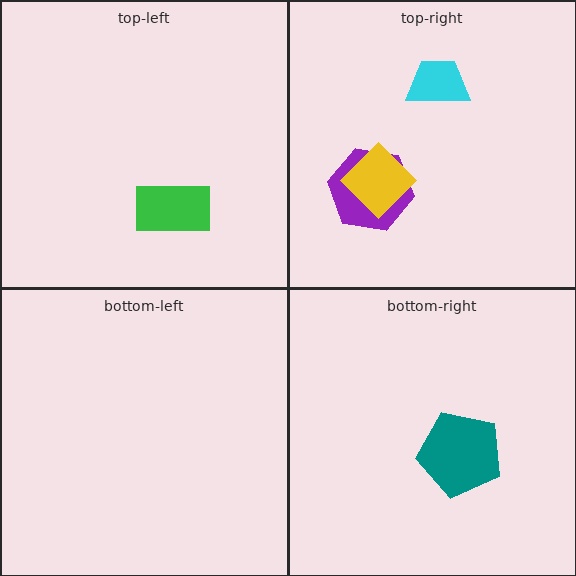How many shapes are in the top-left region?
1.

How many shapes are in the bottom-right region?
1.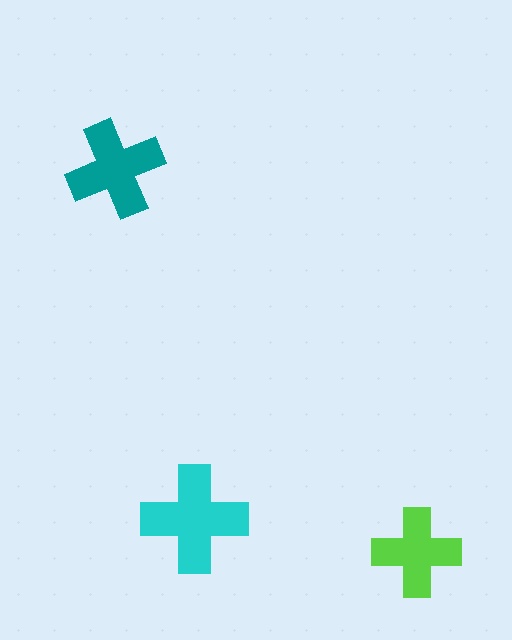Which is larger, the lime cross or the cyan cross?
The cyan one.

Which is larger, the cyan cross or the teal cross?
The cyan one.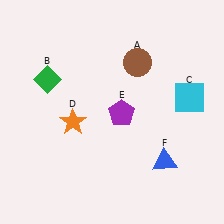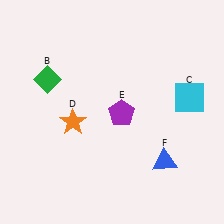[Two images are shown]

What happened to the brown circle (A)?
The brown circle (A) was removed in Image 2. It was in the top-right area of Image 1.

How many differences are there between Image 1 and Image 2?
There is 1 difference between the two images.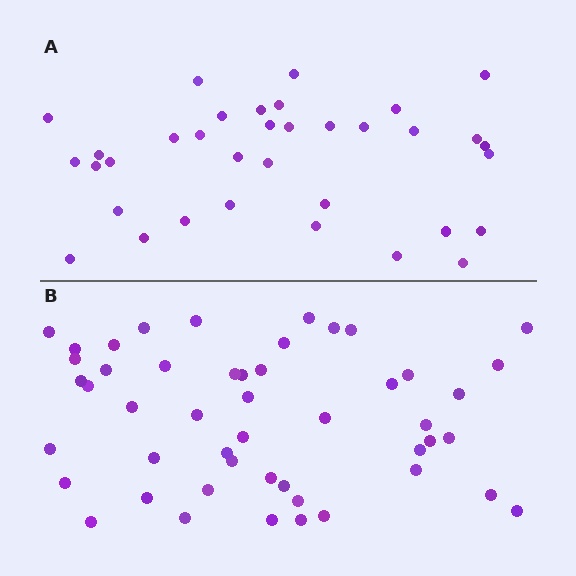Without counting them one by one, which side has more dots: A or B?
Region B (the bottom region) has more dots.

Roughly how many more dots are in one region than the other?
Region B has approximately 15 more dots than region A.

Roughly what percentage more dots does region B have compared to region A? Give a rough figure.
About 40% more.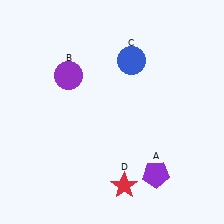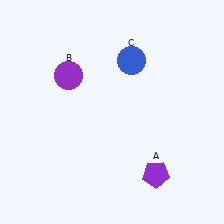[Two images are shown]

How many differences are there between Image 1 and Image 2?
There is 1 difference between the two images.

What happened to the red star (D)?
The red star (D) was removed in Image 2. It was in the bottom-right area of Image 1.